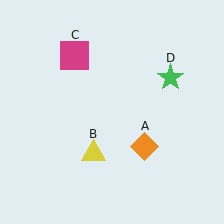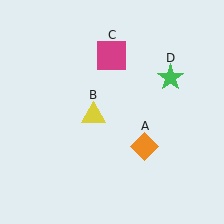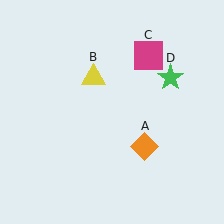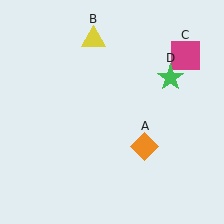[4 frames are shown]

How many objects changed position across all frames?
2 objects changed position: yellow triangle (object B), magenta square (object C).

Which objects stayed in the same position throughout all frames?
Orange diamond (object A) and green star (object D) remained stationary.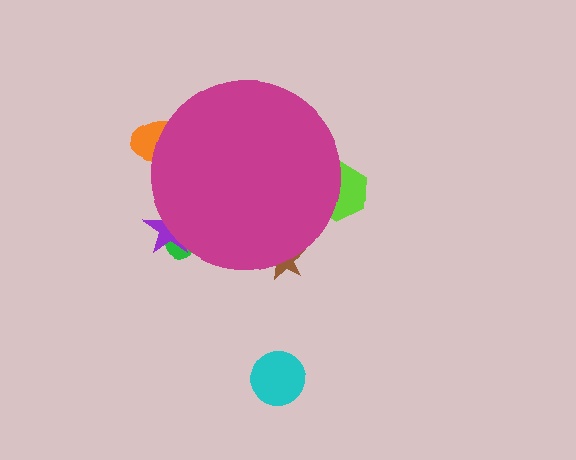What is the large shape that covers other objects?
A magenta circle.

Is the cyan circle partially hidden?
No, the cyan circle is fully visible.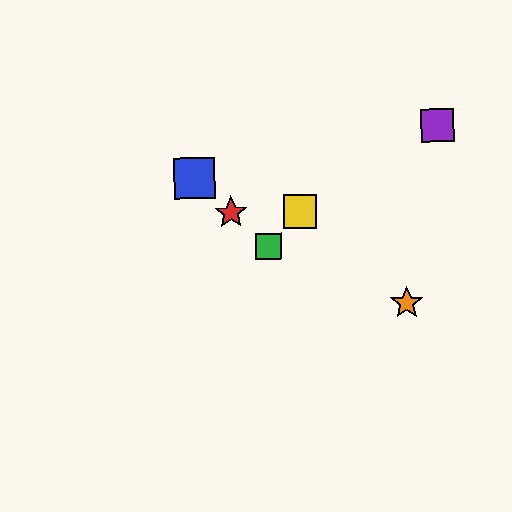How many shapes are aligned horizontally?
2 shapes (the red star, the yellow square) are aligned horizontally.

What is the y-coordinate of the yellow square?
The yellow square is at y≈211.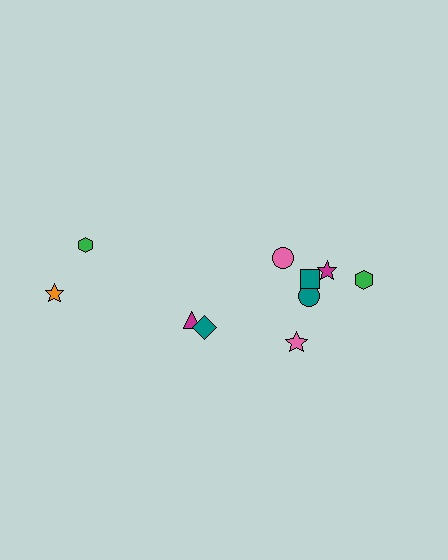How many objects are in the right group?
There are 6 objects.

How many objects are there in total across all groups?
There are 10 objects.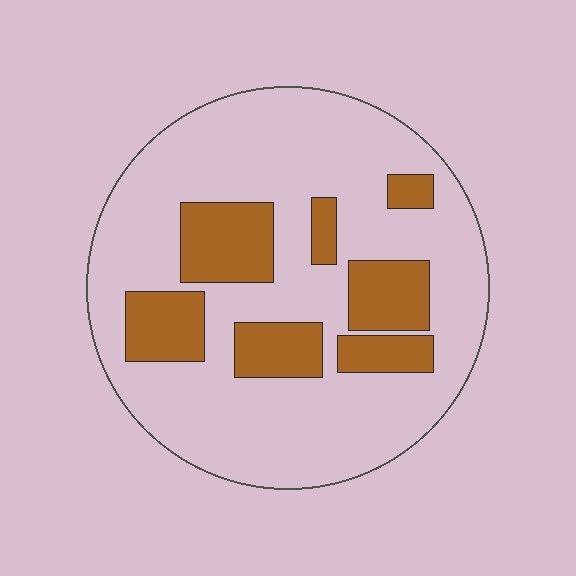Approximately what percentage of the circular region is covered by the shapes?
Approximately 25%.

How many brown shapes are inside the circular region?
7.